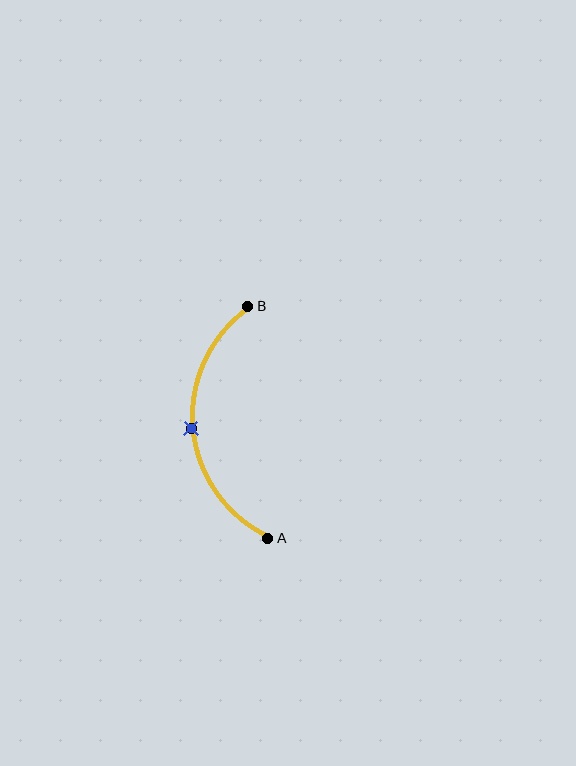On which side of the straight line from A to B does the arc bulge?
The arc bulges to the left of the straight line connecting A and B.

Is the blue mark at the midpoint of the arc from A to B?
Yes. The blue mark lies on the arc at equal arc-length from both A and B — it is the arc midpoint.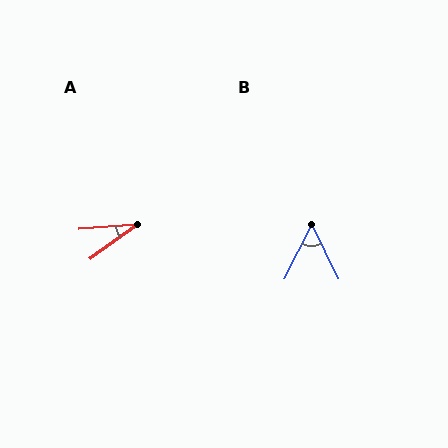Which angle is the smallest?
A, at approximately 32 degrees.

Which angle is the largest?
B, at approximately 53 degrees.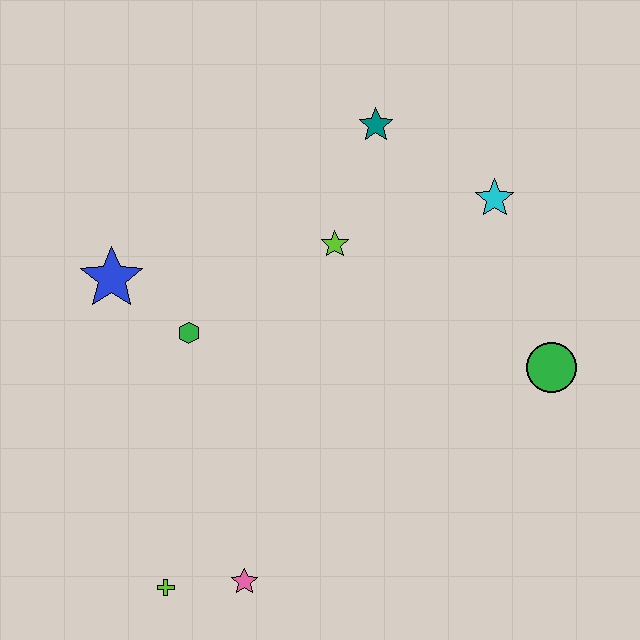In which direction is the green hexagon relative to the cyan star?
The green hexagon is to the left of the cyan star.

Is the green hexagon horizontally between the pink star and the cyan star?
No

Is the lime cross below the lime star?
Yes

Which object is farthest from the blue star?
The green circle is farthest from the blue star.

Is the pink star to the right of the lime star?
No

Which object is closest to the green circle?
The cyan star is closest to the green circle.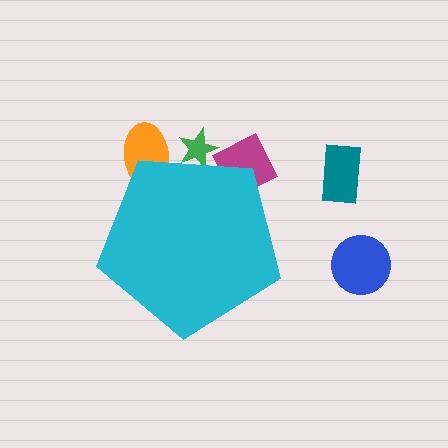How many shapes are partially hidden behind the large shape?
3 shapes are partially hidden.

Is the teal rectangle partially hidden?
No, the teal rectangle is fully visible.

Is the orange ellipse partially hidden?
Yes, the orange ellipse is partially hidden behind the cyan pentagon.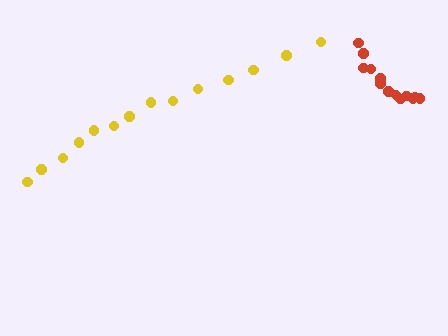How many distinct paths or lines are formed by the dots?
There are 2 distinct paths.